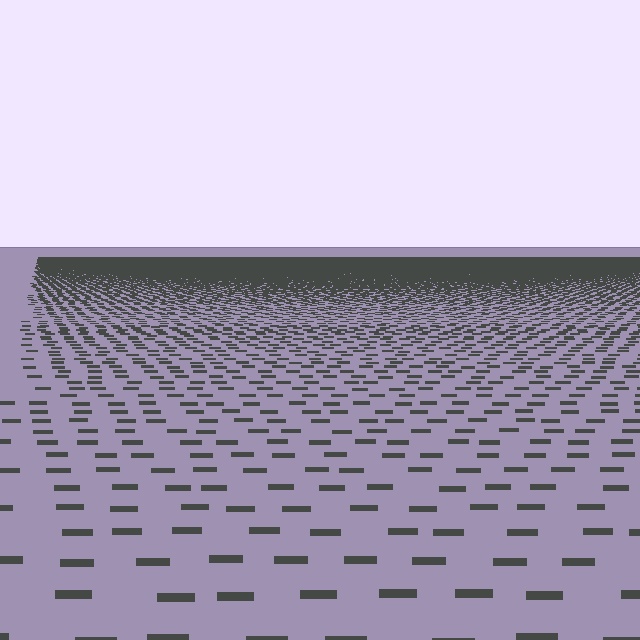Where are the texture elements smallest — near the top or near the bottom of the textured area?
Near the top.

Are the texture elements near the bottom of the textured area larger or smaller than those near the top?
Larger. Near the bottom, elements are closer to the viewer and appear at a bigger on-screen size.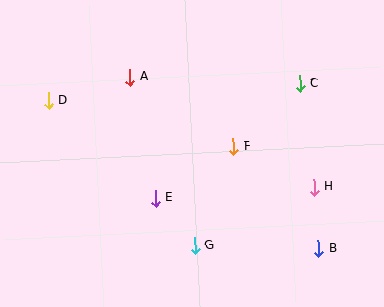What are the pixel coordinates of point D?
Point D is at (48, 101).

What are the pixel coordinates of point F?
Point F is at (233, 146).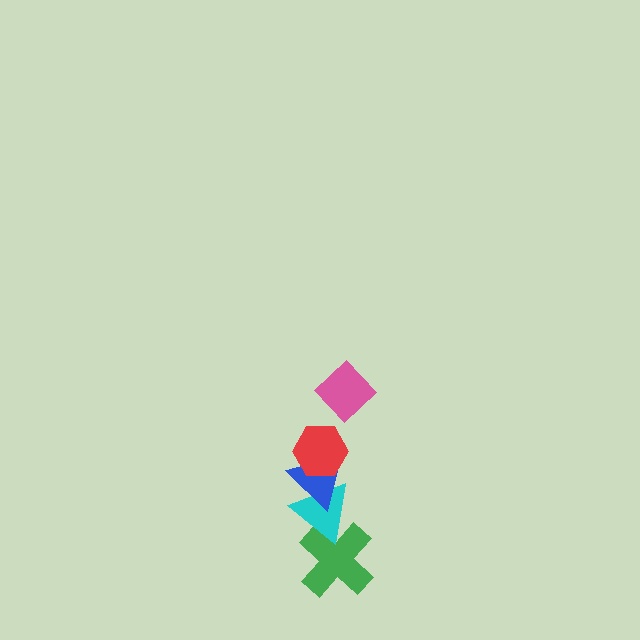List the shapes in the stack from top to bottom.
From top to bottom: the pink diamond, the red hexagon, the blue triangle, the cyan triangle, the green cross.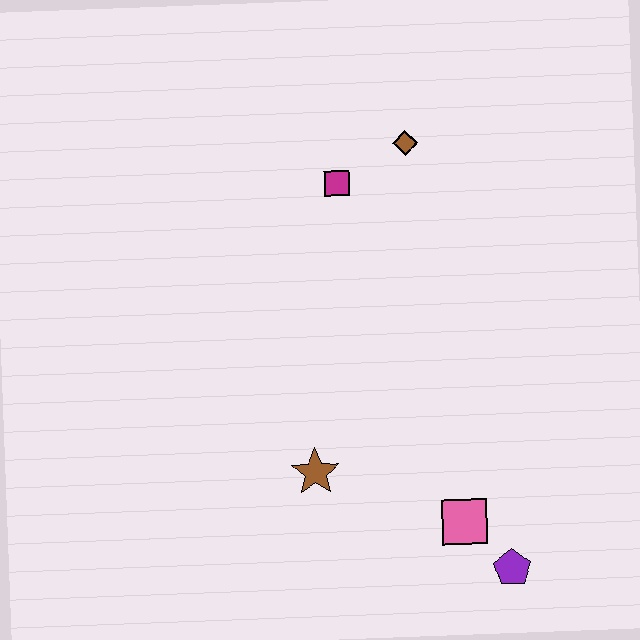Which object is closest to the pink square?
The purple pentagon is closest to the pink square.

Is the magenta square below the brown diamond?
Yes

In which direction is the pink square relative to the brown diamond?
The pink square is below the brown diamond.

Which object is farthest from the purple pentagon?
The brown diamond is farthest from the purple pentagon.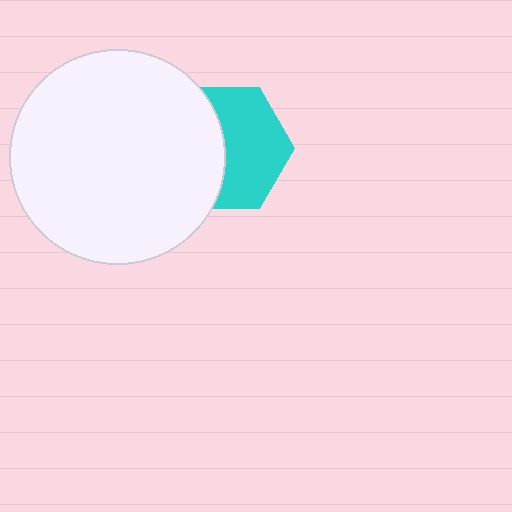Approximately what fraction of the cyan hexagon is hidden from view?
Roughly 45% of the cyan hexagon is hidden behind the white circle.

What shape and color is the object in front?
The object in front is a white circle.